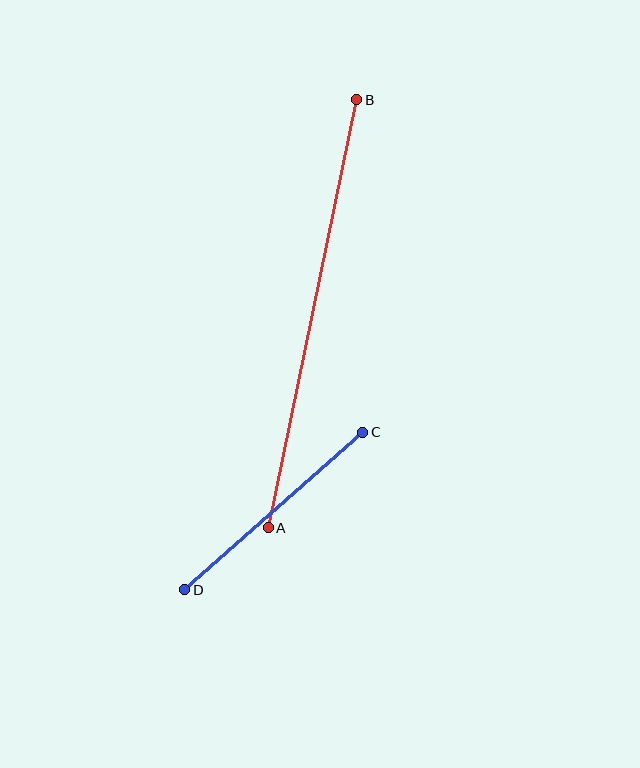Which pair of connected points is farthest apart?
Points A and B are farthest apart.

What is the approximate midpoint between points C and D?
The midpoint is at approximately (274, 511) pixels.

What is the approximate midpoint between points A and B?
The midpoint is at approximately (313, 314) pixels.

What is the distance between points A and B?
The distance is approximately 437 pixels.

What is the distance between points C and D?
The distance is approximately 238 pixels.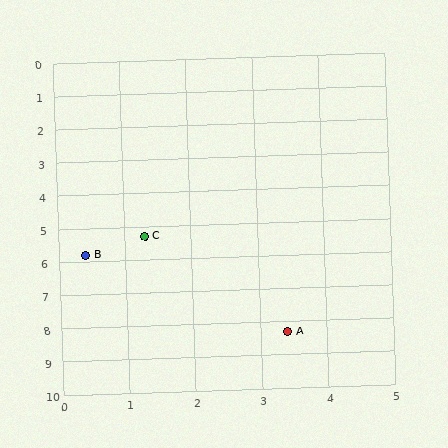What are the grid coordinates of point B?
Point B is at approximately (0.4, 5.8).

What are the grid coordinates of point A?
Point A is at approximately (3.4, 8.3).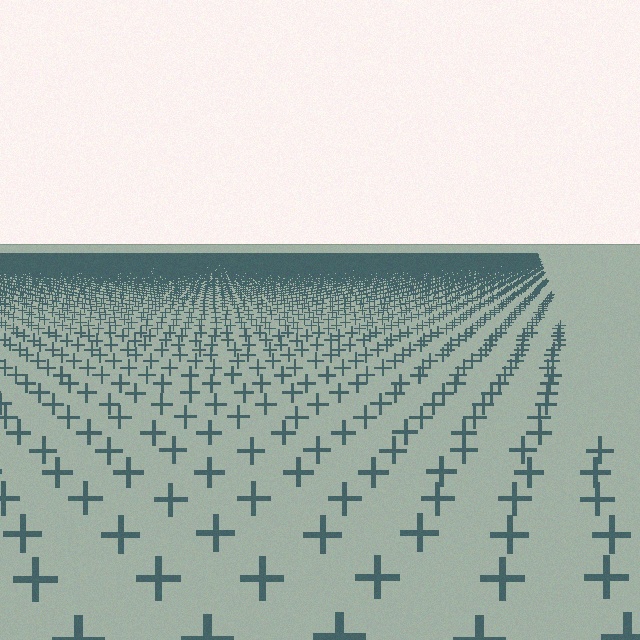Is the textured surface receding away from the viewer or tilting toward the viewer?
The surface is receding away from the viewer. Texture elements get smaller and denser toward the top.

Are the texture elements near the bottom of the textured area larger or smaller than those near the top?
Larger. Near the bottom, elements are closer to the viewer and appear at a bigger on-screen size.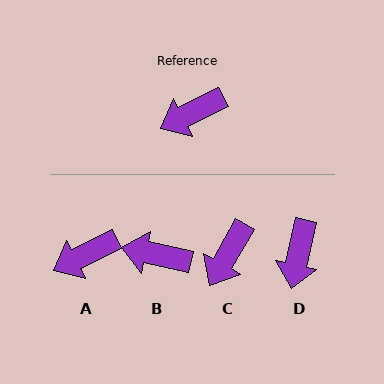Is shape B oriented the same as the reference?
No, it is off by about 38 degrees.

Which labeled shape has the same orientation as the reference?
A.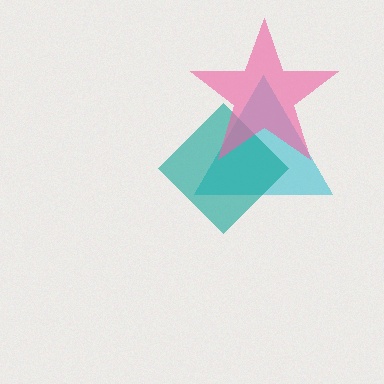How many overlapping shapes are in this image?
There are 3 overlapping shapes in the image.